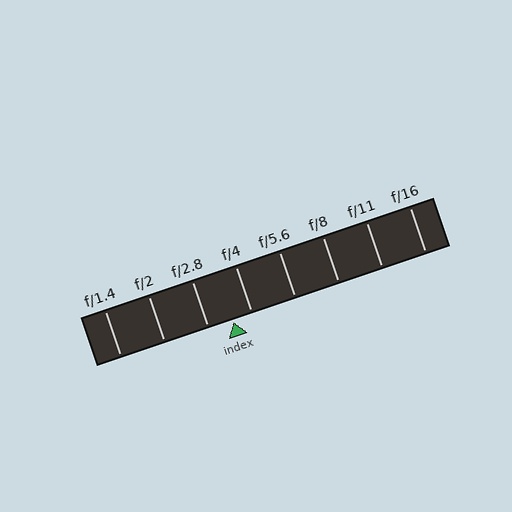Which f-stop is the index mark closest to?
The index mark is closest to f/4.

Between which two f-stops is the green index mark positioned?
The index mark is between f/2.8 and f/4.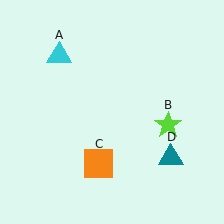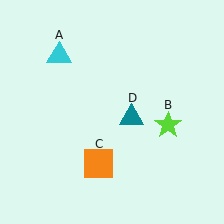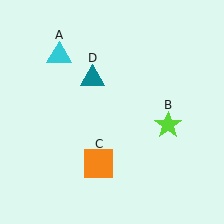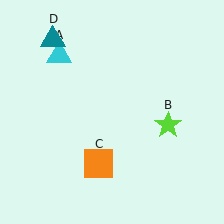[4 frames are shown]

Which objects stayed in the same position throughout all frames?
Cyan triangle (object A) and lime star (object B) and orange square (object C) remained stationary.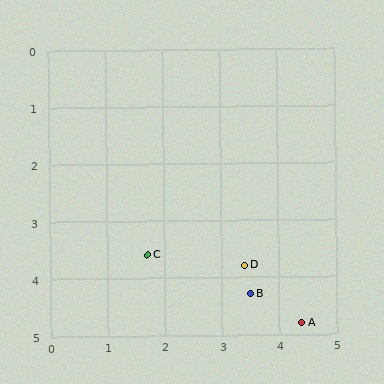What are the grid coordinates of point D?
Point D is at approximately (3.4, 3.8).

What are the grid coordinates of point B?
Point B is at approximately (3.5, 4.3).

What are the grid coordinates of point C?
Point C is at approximately (1.7, 3.6).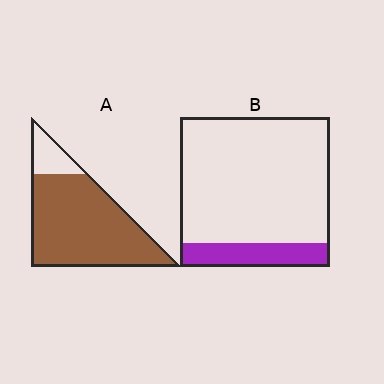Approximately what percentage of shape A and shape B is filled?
A is approximately 85% and B is approximately 15%.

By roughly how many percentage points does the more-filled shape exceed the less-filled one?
By roughly 70 percentage points (A over B).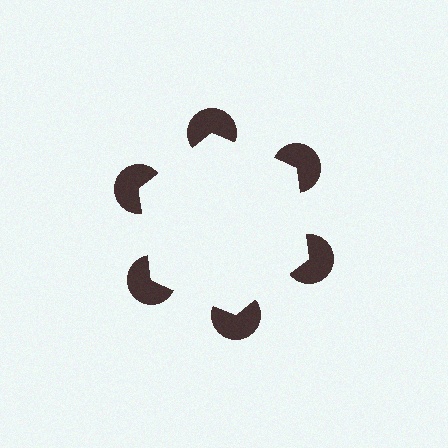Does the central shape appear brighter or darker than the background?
It typically appears slightly brighter than the background, even though no actual brightness change is drawn.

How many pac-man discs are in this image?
There are 6 — one at each vertex of the illusory hexagon.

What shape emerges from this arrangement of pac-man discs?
An illusory hexagon — its edges are inferred from the aligned wedge cuts in the pac-man discs, not physically drawn.